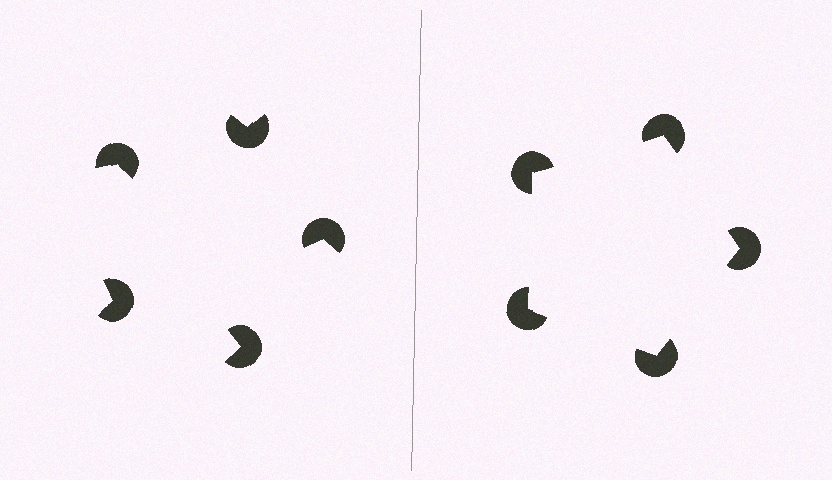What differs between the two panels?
The pac-man discs are positioned identically on both sides; only the wedge orientations differ. On the right they align to a pentagon; on the left they are misaligned.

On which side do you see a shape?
An illusory pentagon appears on the right side. On the left side the wedge cuts are rotated, so no coherent shape forms.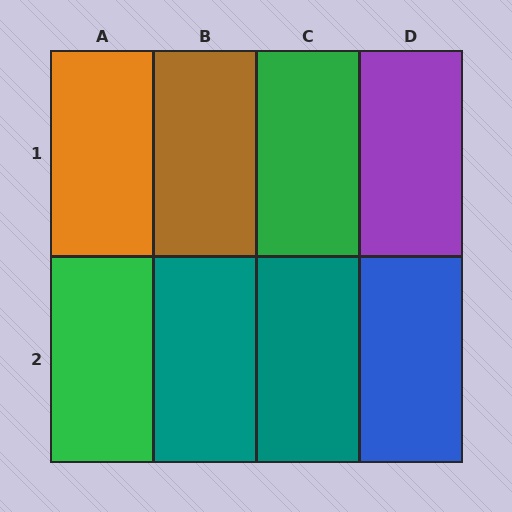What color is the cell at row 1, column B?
Brown.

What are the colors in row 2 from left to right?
Green, teal, teal, blue.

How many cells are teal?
2 cells are teal.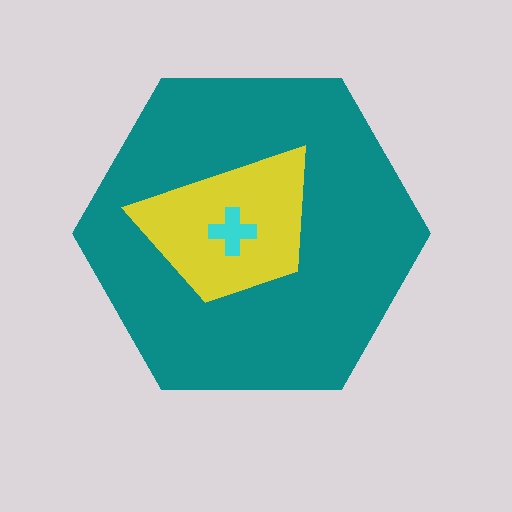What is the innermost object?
The cyan cross.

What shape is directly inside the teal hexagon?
The yellow trapezoid.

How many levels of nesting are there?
3.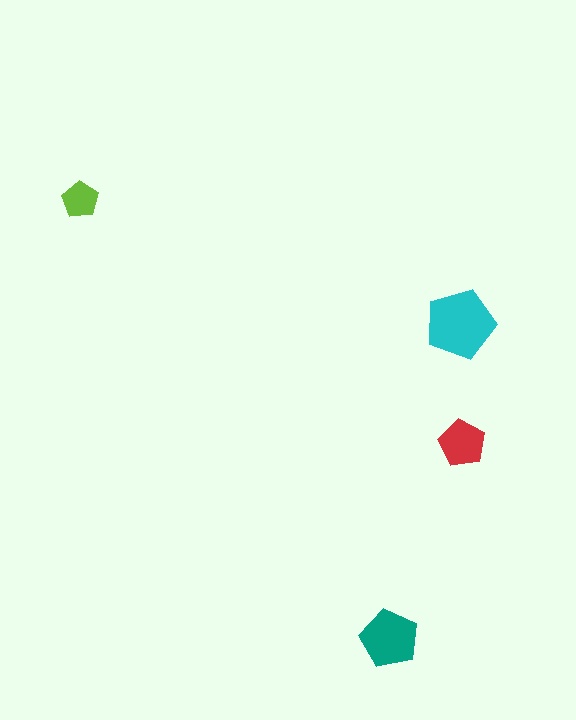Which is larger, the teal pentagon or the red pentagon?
The teal one.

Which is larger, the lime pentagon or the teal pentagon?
The teal one.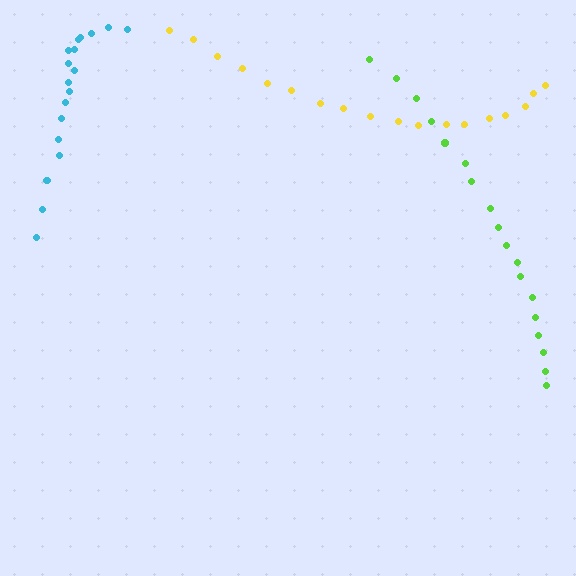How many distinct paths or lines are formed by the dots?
There are 3 distinct paths.